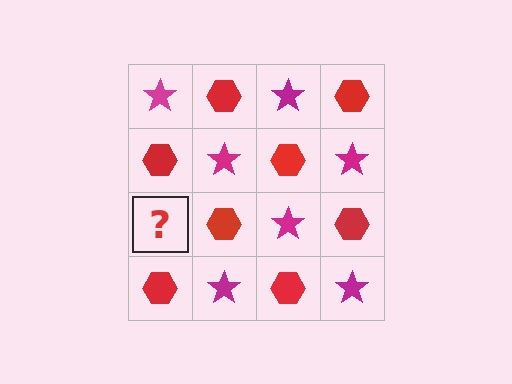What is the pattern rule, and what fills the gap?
The rule is that it alternates magenta star and red hexagon in a checkerboard pattern. The gap should be filled with a magenta star.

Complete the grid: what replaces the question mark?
The question mark should be replaced with a magenta star.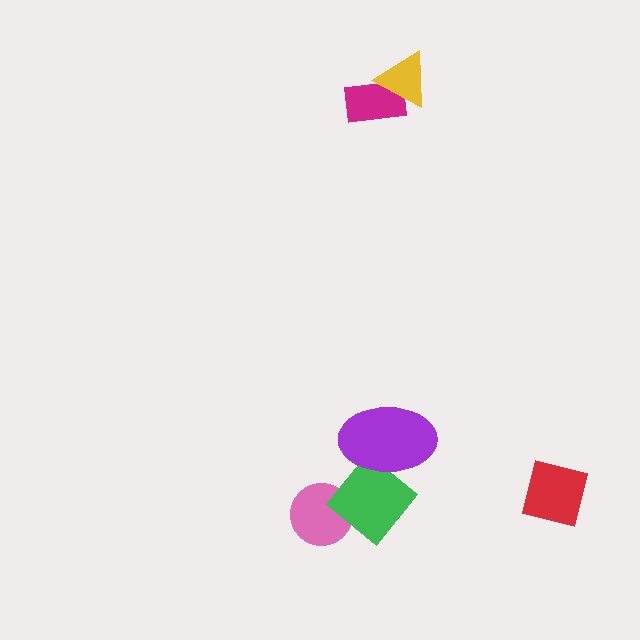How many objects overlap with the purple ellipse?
1 object overlaps with the purple ellipse.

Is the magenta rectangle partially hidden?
Yes, it is partially covered by another shape.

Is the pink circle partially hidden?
Yes, it is partially covered by another shape.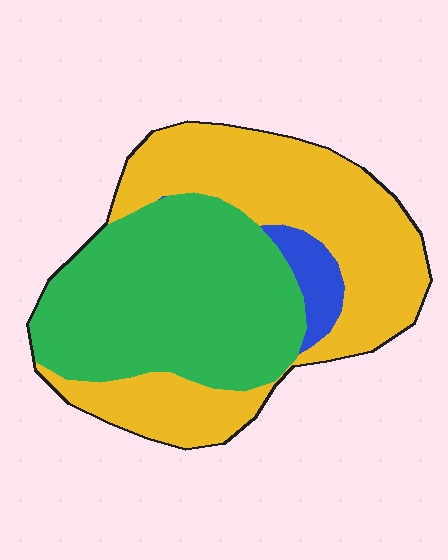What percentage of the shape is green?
Green covers 46% of the shape.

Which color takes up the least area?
Blue, at roughly 5%.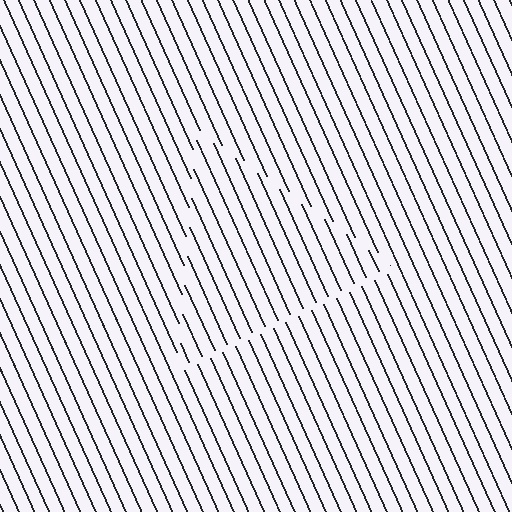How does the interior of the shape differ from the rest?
The interior of the shape contains the same grating, shifted by half a period — the contour is defined by the phase discontinuity where line-ends from the inner and outer gratings abut.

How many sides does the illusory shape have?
3 sides — the line-ends trace a triangle.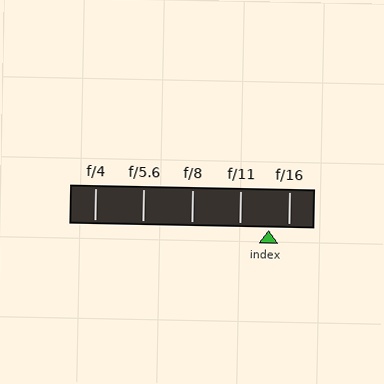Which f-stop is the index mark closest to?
The index mark is closest to f/16.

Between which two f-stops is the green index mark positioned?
The index mark is between f/11 and f/16.